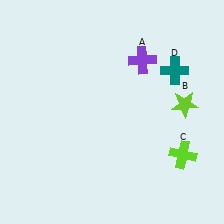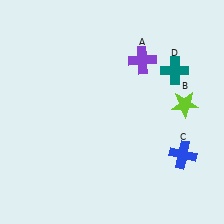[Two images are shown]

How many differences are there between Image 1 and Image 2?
There is 1 difference between the two images.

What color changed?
The cross (C) changed from lime in Image 1 to blue in Image 2.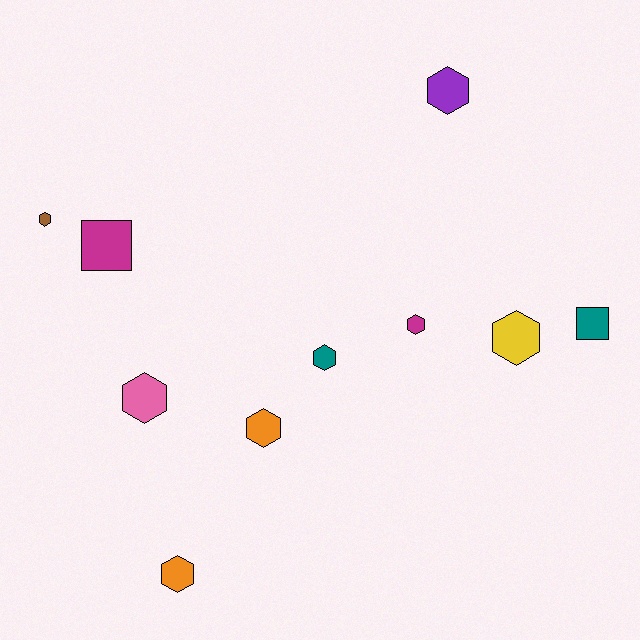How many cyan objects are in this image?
There are no cyan objects.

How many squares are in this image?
There are 2 squares.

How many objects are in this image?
There are 10 objects.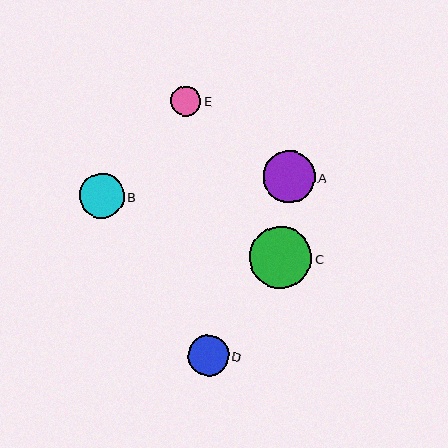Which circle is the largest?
Circle C is the largest with a size of approximately 62 pixels.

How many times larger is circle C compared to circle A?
Circle C is approximately 1.2 times the size of circle A.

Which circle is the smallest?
Circle E is the smallest with a size of approximately 30 pixels.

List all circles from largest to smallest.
From largest to smallest: C, A, B, D, E.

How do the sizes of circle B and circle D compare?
Circle B and circle D are approximately the same size.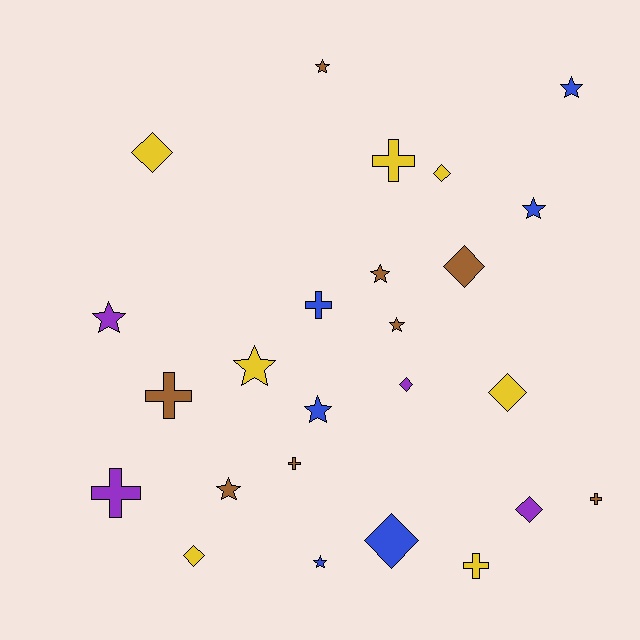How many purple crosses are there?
There is 1 purple cross.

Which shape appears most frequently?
Star, with 10 objects.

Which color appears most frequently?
Brown, with 8 objects.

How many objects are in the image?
There are 25 objects.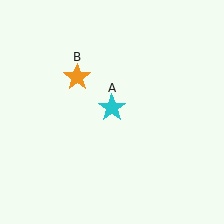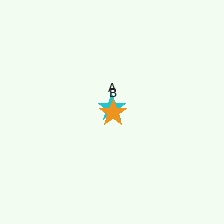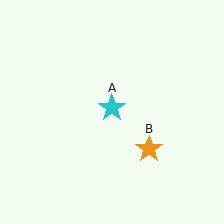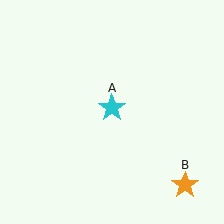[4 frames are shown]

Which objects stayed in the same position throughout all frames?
Cyan star (object A) remained stationary.